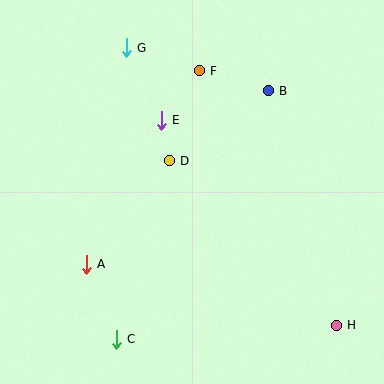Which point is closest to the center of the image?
Point D at (169, 161) is closest to the center.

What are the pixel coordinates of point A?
Point A is at (86, 264).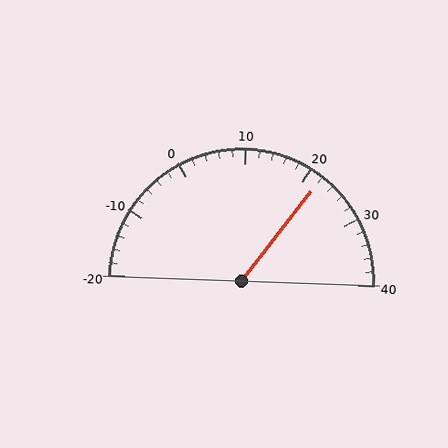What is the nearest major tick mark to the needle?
The nearest major tick mark is 20.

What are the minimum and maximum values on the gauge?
The gauge ranges from -20 to 40.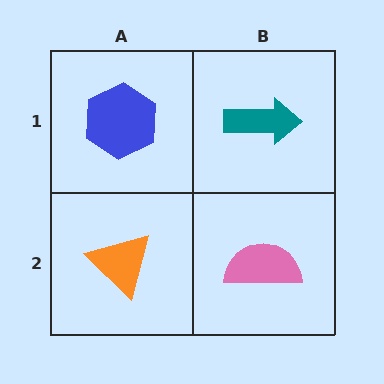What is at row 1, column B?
A teal arrow.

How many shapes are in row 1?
2 shapes.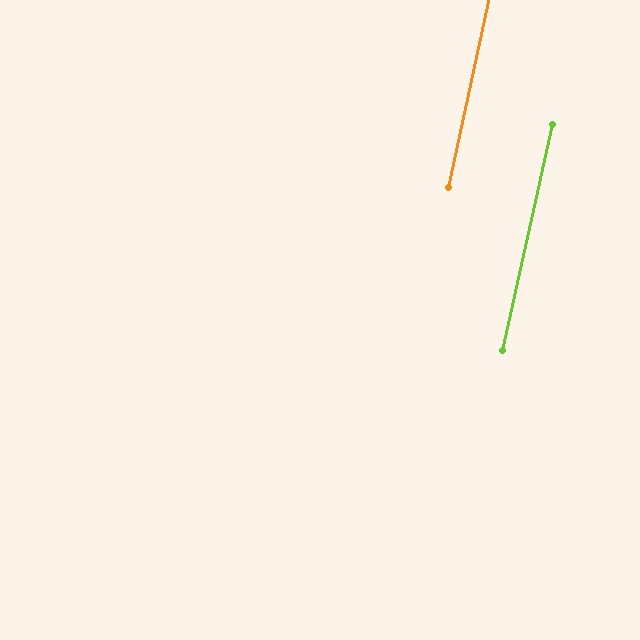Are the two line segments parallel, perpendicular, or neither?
Parallel — their directions differ by only 0.4°.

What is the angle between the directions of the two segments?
Approximately 0 degrees.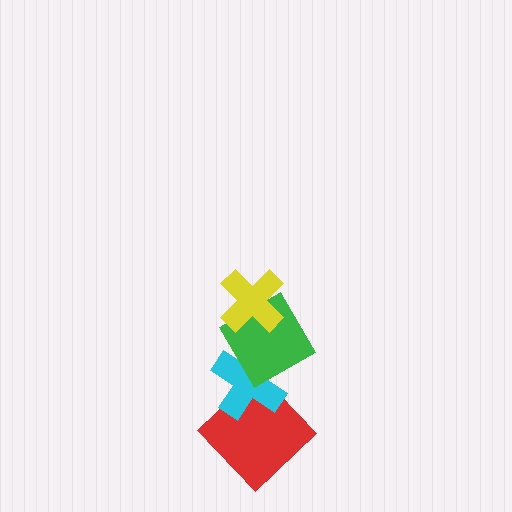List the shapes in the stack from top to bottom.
From top to bottom: the yellow cross, the green diamond, the cyan cross, the red diamond.